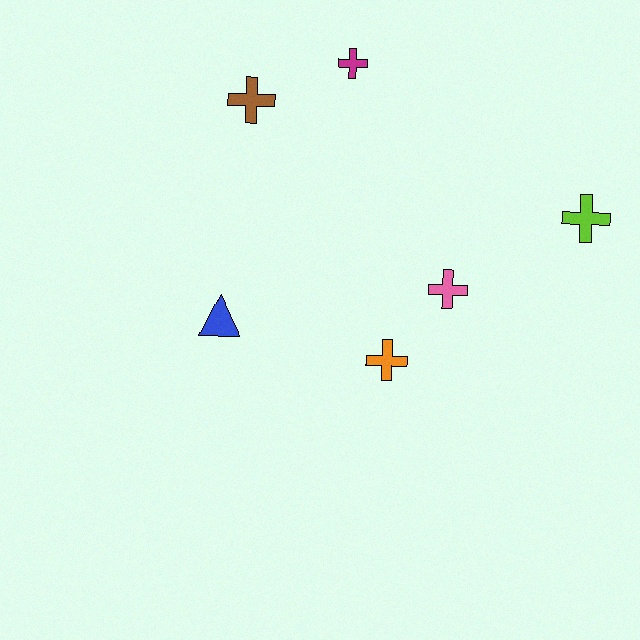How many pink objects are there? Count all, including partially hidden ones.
There is 1 pink object.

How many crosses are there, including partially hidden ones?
There are 5 crosses.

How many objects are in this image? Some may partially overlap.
There are 6 objects.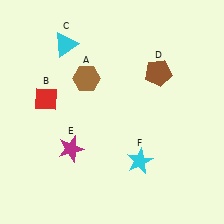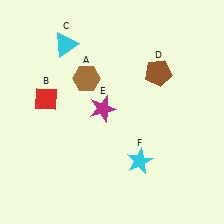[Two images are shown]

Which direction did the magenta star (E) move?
The magenta star (E) moved up.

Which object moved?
The magenta star (E) moved up.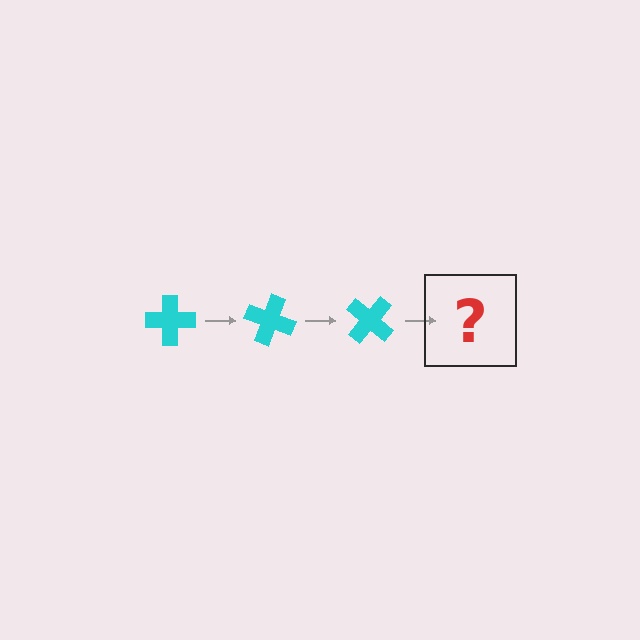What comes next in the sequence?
The next element should be a cyan cross rotated 60 degrees.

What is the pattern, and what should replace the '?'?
The pattern is that the cross rotates 20 degrees each step. The '?' should be a cyan cross rotated 60 degrees.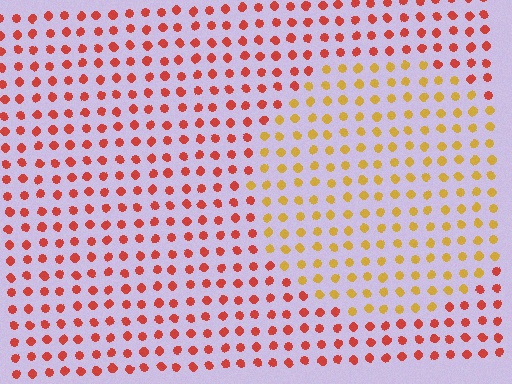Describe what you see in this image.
The image is filled with small red elements in a uniform arrangement. A circle-shaped region is visible where the elements are tinted to a slightly different hue, forming a subtle color boundary.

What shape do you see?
I see a circle.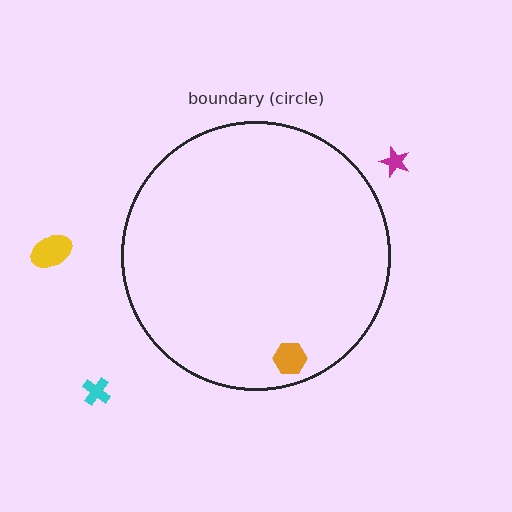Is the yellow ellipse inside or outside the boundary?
Outside.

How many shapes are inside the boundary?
1 inside, 3 outside.